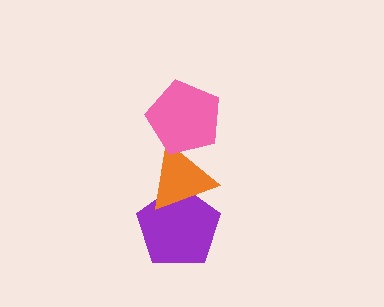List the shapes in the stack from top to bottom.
From top to bottom: the pink pentagon, the orange triangle, the purple pentagon.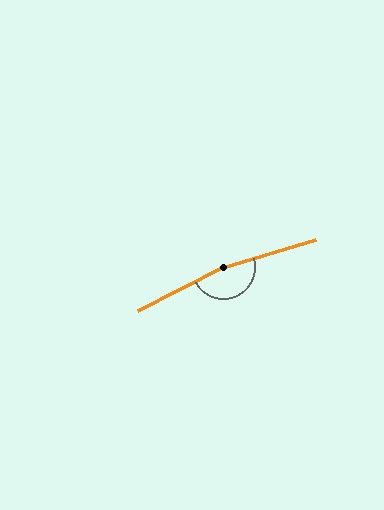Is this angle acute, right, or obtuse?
It is obtuse.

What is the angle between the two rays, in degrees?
Approximately 169 degrees.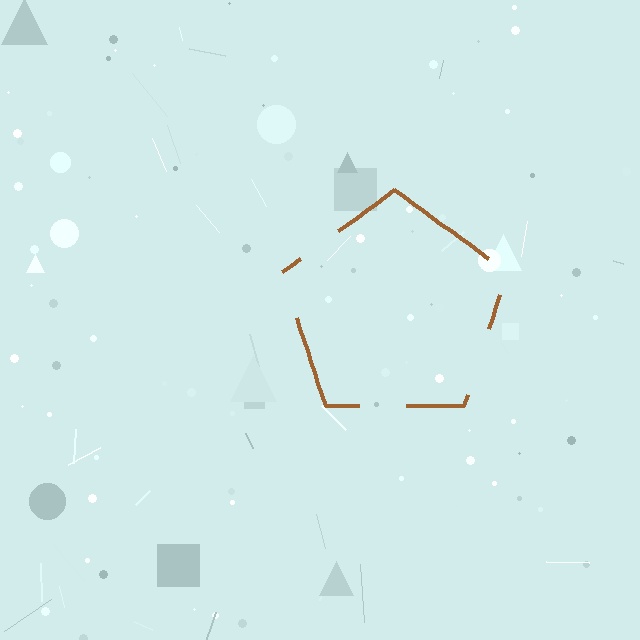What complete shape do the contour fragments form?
The contour fragments form a pentagon.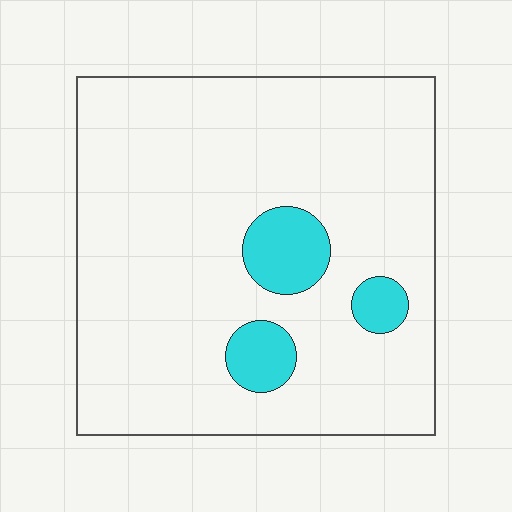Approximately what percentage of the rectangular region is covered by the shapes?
Approximately 10%.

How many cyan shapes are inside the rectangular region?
3.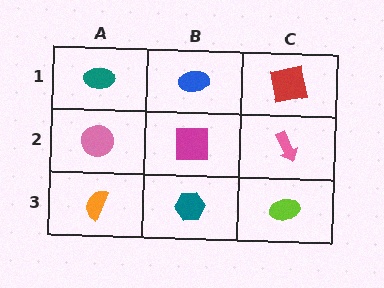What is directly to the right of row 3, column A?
A teal hexagon.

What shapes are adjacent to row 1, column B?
A magenta square (row 2, column B), a teal ellipse (row 1, column A), a red square (row 1, column C).